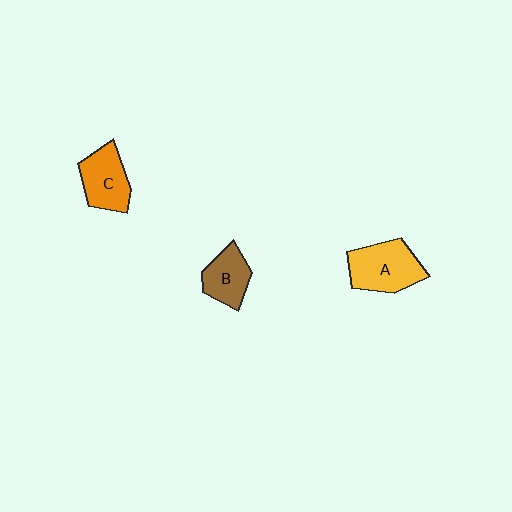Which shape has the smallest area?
Shape B (brown).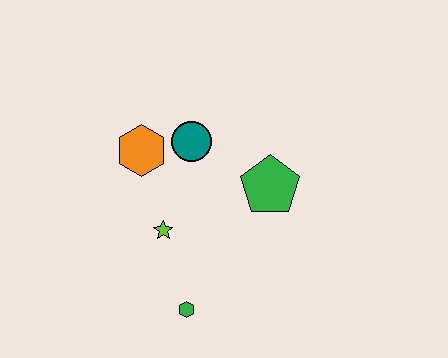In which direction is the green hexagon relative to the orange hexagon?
The green hexagon is below the orange hexagon.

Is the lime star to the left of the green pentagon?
Yes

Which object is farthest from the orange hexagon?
The green hexagon is farthest from the orange hexagon.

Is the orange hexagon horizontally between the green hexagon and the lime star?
No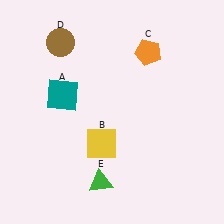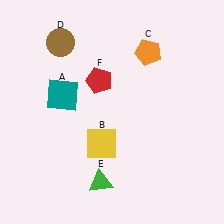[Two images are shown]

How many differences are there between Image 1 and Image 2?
There is 1 difference between the two images.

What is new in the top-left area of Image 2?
A red pentagon (F) was added in the top-left area of Image 2.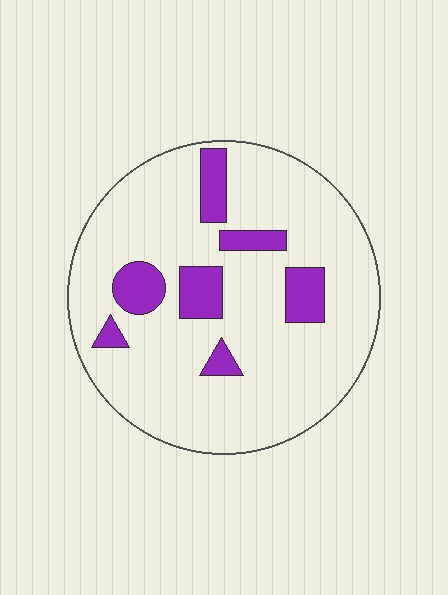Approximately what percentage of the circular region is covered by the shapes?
Approximately 15%.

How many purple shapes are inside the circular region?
7.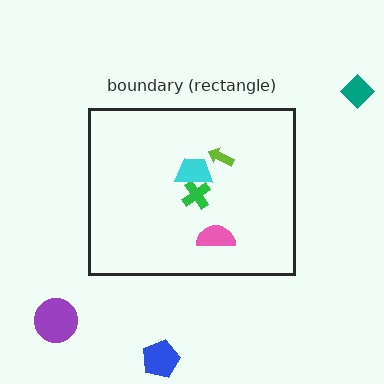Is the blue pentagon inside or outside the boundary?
Outside.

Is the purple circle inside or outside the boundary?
Outside.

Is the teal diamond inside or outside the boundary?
Outside.